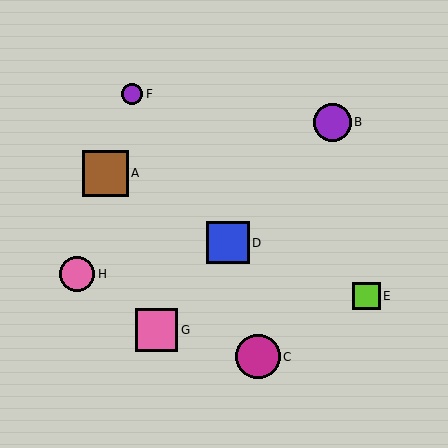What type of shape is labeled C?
Shape C is a magenta circle.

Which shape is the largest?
The brown square (labeled A) is the largest.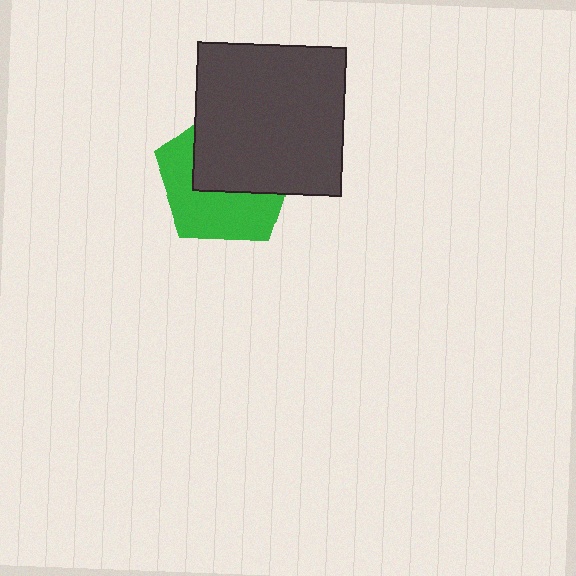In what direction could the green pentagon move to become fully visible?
The green pentagon could move down. That would shift it out from behind the dark gray square entirely.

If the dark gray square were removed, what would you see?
You would see the complete green pentagon.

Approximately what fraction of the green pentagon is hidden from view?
Roughly 52% of the green pentagon is hidden behind the dark gray square.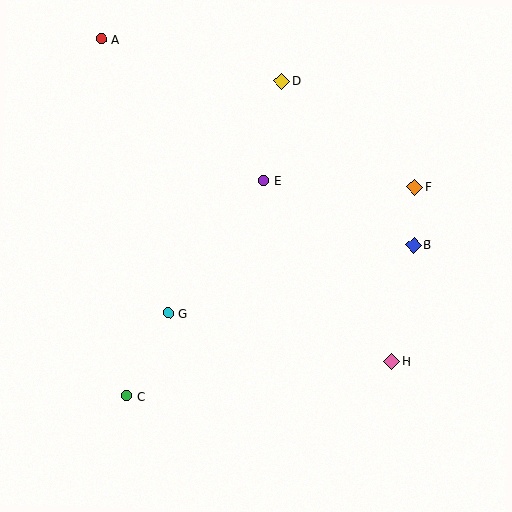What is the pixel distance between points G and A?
The distance between G and A is 282 pixels.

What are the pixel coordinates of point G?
Point G is at (169, 313).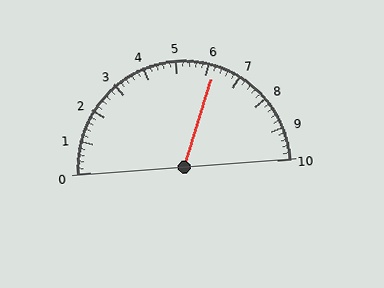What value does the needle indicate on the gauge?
The needle indicates approximately 6.2.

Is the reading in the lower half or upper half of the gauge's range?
The reading is in the upper half of the range (0 to 10).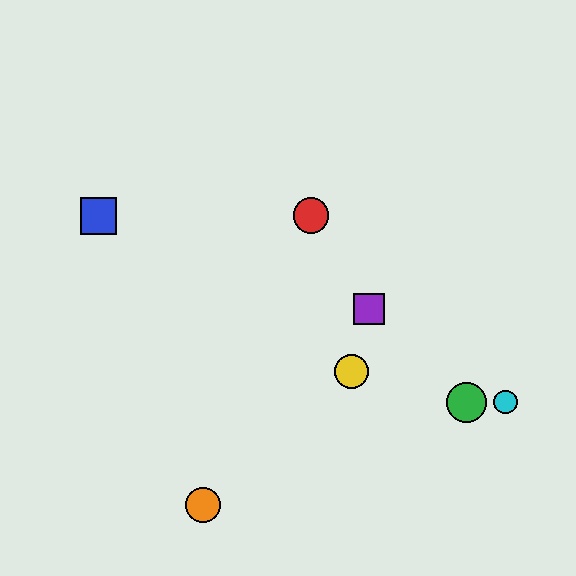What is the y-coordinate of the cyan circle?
The cyan circle is at y≈402.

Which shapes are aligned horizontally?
The green circle, the cyan circle are aligned horizontally.